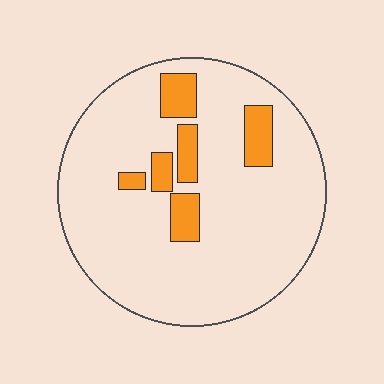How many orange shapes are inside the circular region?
6.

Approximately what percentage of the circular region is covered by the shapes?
Approximately 15%.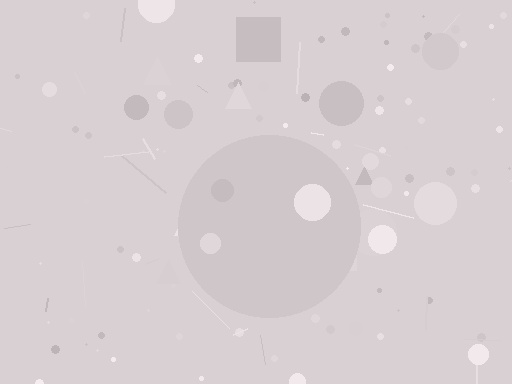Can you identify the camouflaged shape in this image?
The camouflaged shape is a circle.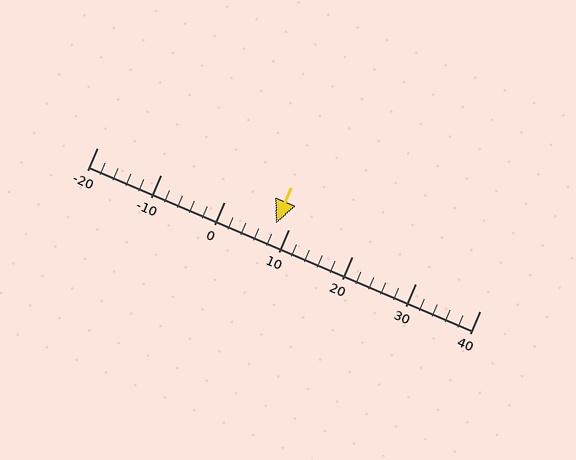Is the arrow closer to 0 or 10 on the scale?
The arrow is closer to 10.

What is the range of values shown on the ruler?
The ruler shows values from -20 to 40.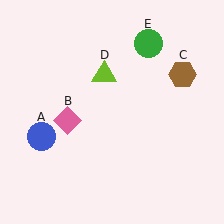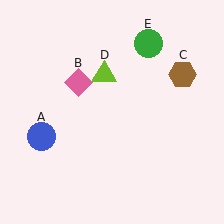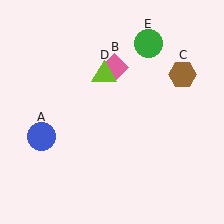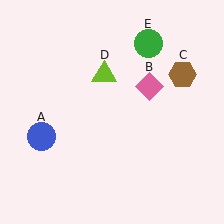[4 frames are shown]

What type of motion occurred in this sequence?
The pink diamond (object B) rotated clockwise around the center of the scene.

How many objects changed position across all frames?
1 object changed position: pink diamond (object B).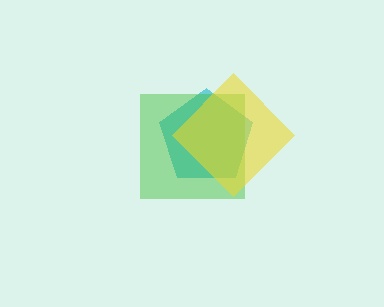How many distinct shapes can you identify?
There are 3 distinct shapes: a cyan pentagon, a green square, a yellow diamond.